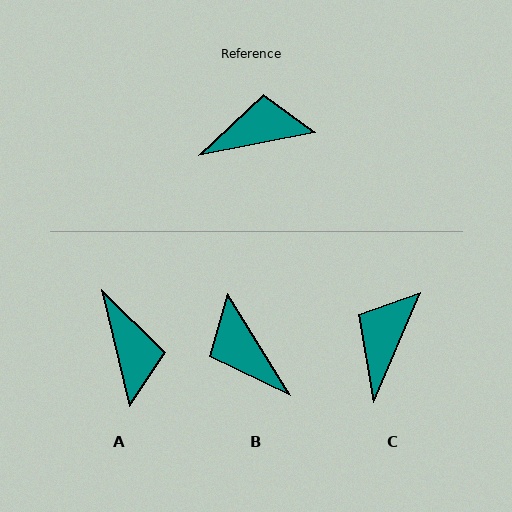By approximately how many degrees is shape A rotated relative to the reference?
Approximately 88 degrees clockwise.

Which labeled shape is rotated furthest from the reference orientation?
B, about 110 degrees away.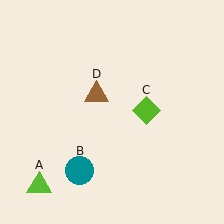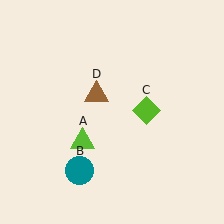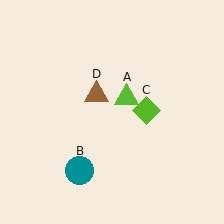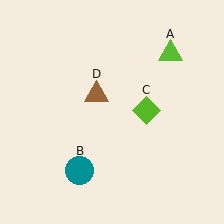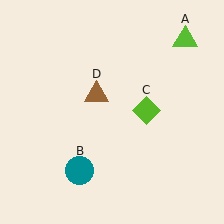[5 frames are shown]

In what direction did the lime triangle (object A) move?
The lime triangle (object A) moved up and to the right.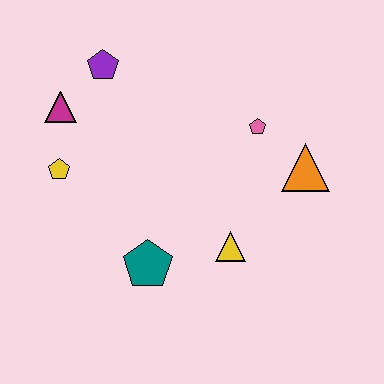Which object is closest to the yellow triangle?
The teal pentagon is closest to the yellow triangle.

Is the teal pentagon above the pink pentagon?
No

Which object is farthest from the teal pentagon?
The purple pentagon is farthest from the teal pentagon.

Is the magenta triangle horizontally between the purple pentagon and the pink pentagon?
No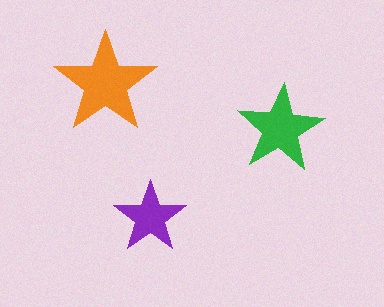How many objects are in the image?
There are 3 objects in the image.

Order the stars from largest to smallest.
the orange one, the green one, the purple one.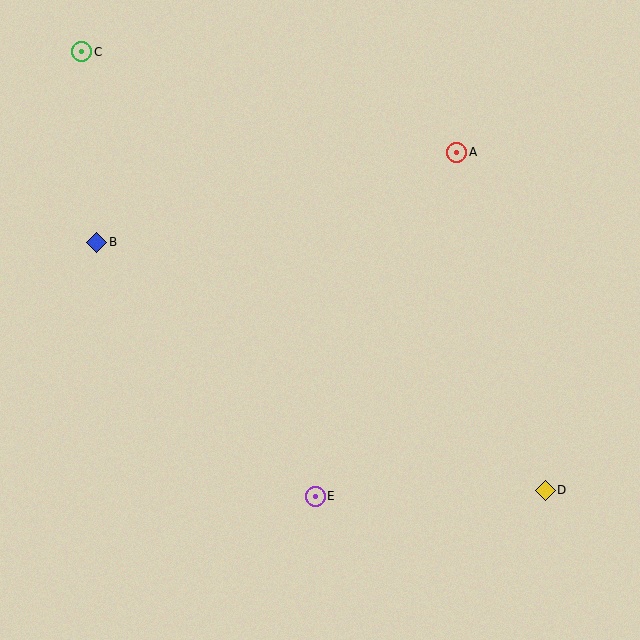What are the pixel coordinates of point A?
Point A is at (457, 153).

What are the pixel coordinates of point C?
Point C is at (82, 52).